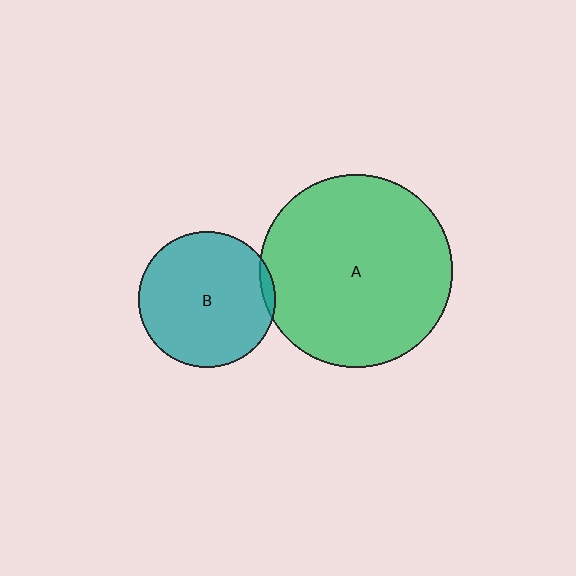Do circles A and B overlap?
Yes.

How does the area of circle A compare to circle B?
Approximately 2.0 times.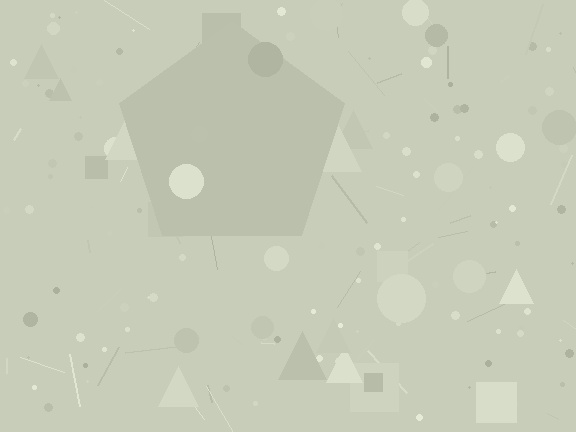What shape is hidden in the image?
A pentagon is hidden in the image.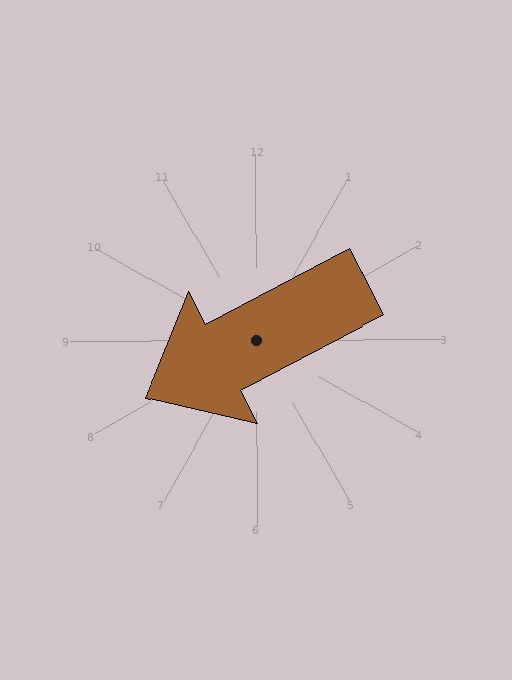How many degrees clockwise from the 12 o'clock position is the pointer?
Approximately 242 degrees.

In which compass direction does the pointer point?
Southwest.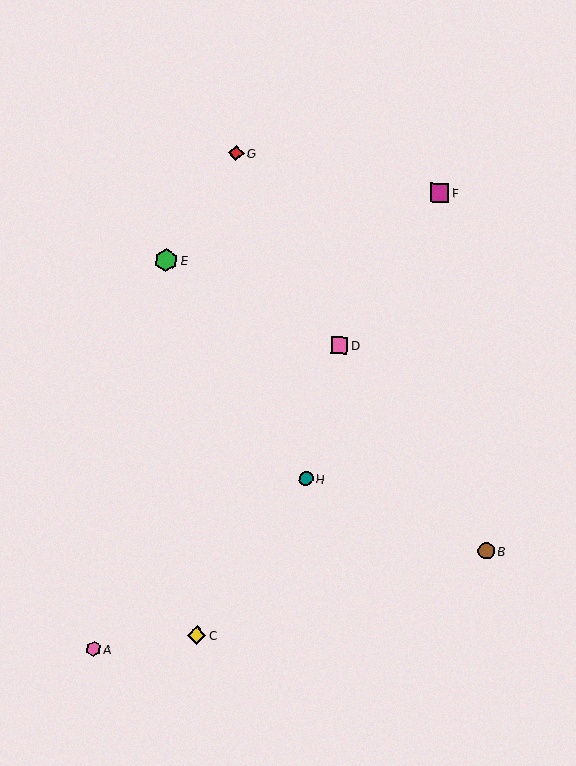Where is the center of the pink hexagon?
The center of the pink hexagon is at (93, 649).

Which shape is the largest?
The green hexagon (labeled E) is the largest.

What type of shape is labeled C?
Shape C is a yellow diamond.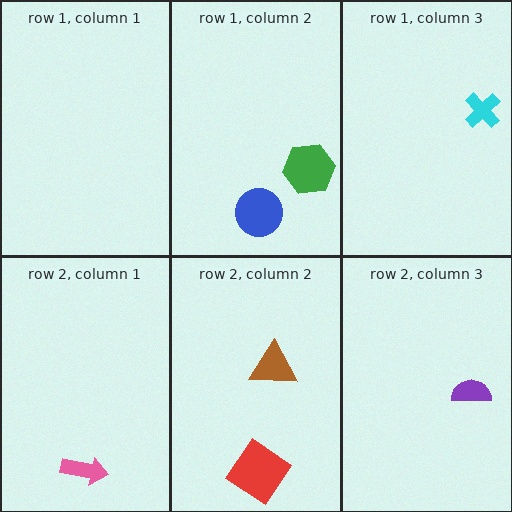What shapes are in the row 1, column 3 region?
The cyan cross.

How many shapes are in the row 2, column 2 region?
2.